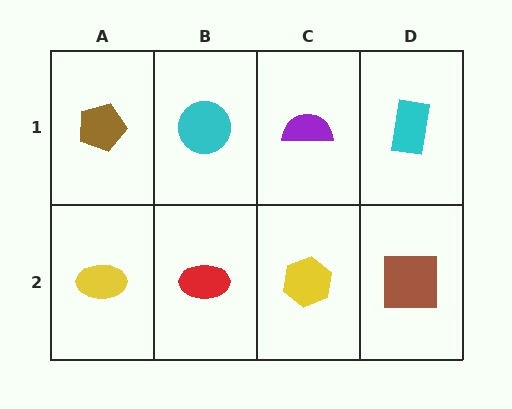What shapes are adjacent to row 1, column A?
A yellow ellipse (row 2, column A), a cyan circle (row 1, column B).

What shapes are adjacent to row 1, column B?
A red ellipse (row 2, column B), a brown pentagon (row 1, column A), a purple semicircle (row 1, column C).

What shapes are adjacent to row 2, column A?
A brown pentagon (row 1, column A), a red ellipse (row 2, column B).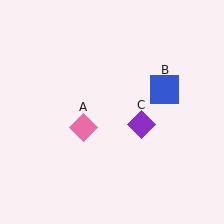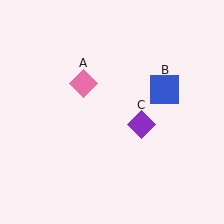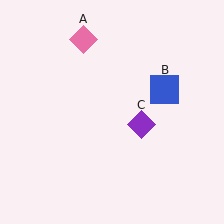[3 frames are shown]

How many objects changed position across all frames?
1 object changed position: pink diamond (object A).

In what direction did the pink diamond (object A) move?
The pink diamond (object A) moved up.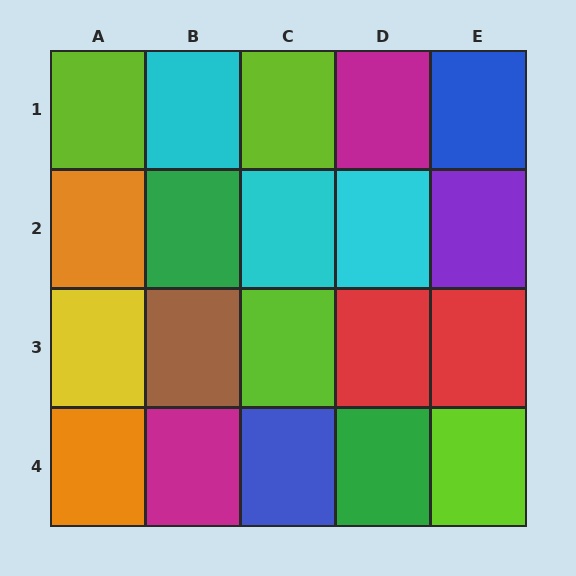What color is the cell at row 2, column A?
Orange.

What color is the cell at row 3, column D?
Red.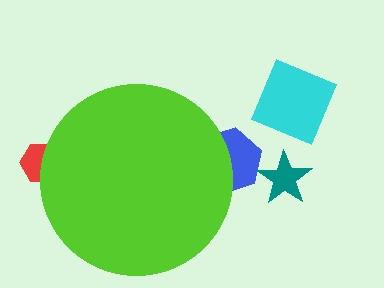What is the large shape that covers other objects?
A lime circle.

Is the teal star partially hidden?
No, the teal star is fully visible.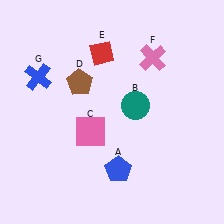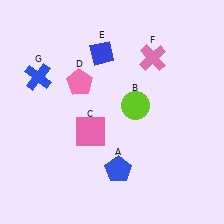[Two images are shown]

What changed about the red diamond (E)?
In Image 1, E is red. In Image 2, it changed to blue.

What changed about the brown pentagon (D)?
In Image 1, D is brown. In Image 2, it changed to pink.